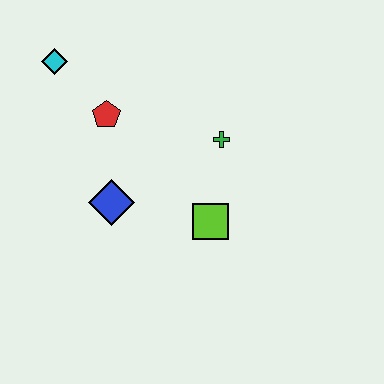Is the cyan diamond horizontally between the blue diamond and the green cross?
No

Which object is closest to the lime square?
The green cross is closest to the lime square.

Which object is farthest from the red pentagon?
The lime square is farthest from the red pentagon.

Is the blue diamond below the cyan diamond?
Yes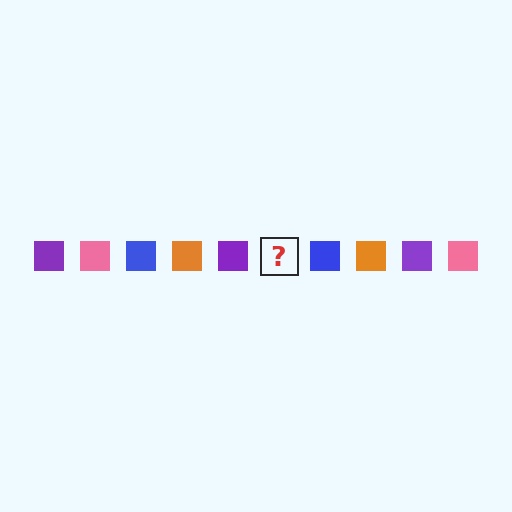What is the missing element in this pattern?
The missing element is a pink square.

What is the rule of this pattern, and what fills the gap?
The rule is that the pattern cycles through purple, pink, blue, orange squares. The gap should be filled with a pink square.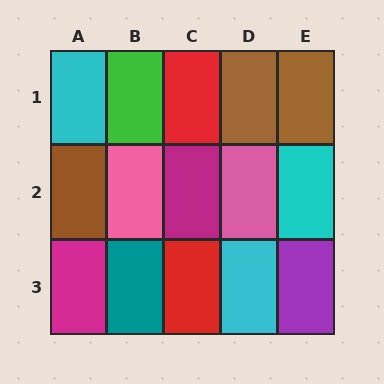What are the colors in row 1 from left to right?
Cyan, green, red, brown, brown.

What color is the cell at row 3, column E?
Purple.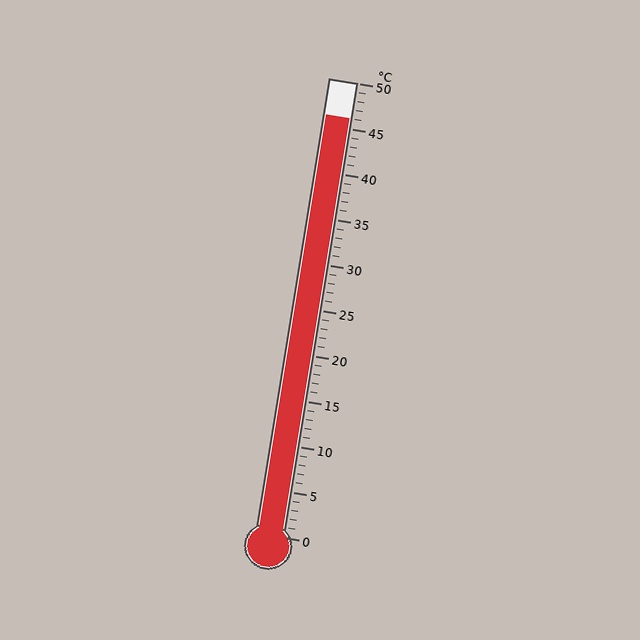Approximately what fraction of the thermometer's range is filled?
The thermometer is filled to approximately 90% of its range.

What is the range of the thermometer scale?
The thermometer scale ranges from 0°C to 50°C.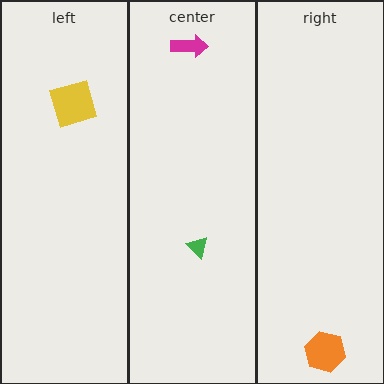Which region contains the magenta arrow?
The center region.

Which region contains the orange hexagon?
The right region.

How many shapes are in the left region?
1.